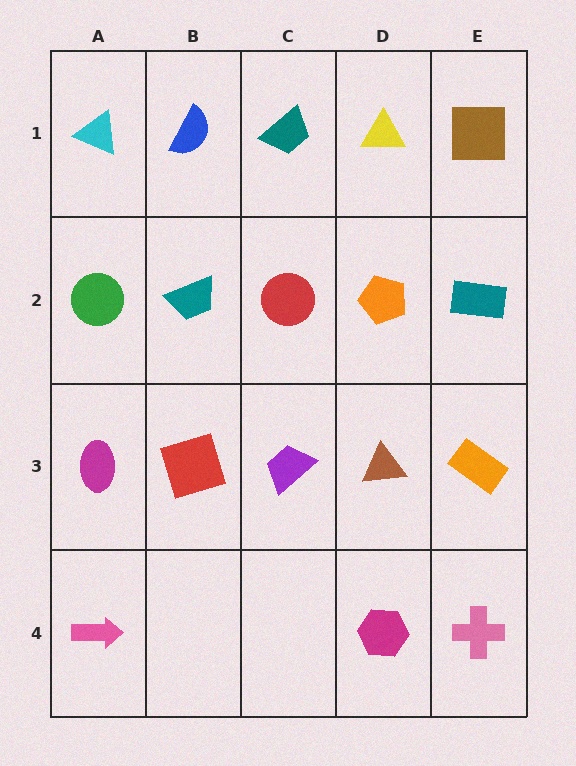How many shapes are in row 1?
5 shapes.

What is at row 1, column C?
A teal trapezoid.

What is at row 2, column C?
A red circle.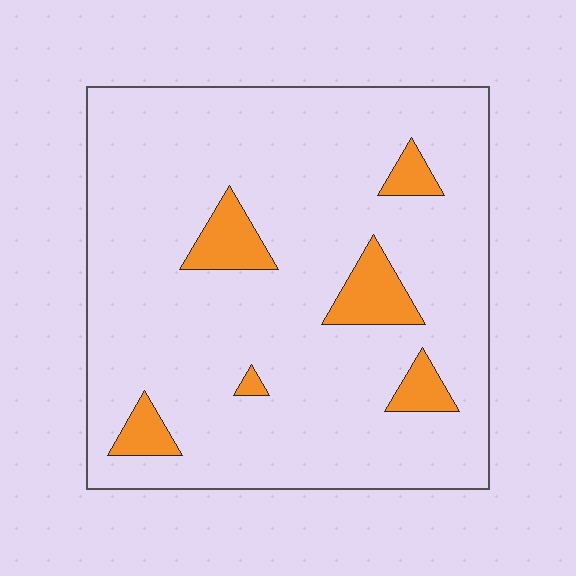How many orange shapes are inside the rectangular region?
6.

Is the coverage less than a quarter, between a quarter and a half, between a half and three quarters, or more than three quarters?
Less than a quarter.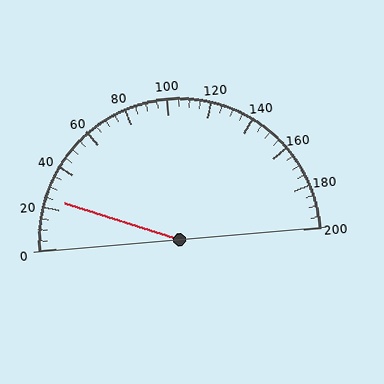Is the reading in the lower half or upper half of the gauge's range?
The reading is in the lower half of the range (0 to 200).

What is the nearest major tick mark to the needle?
The nearest major tick mark is 20.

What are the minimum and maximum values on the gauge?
The gauge ranges from 0 to 200.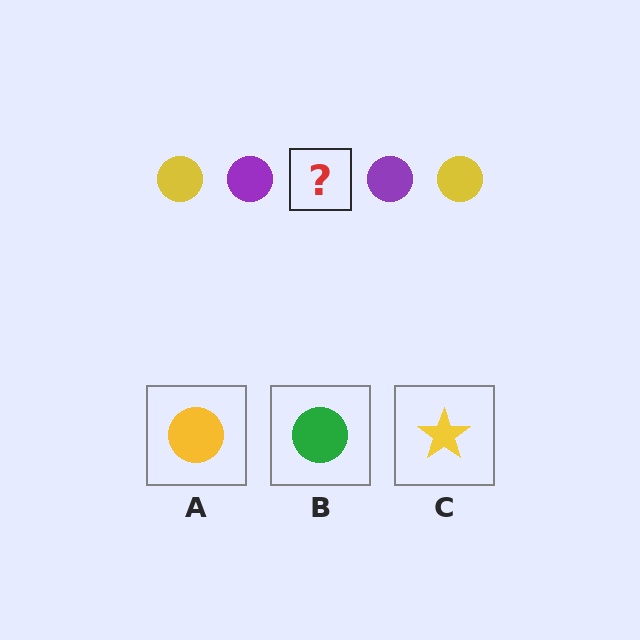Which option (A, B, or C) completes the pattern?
A.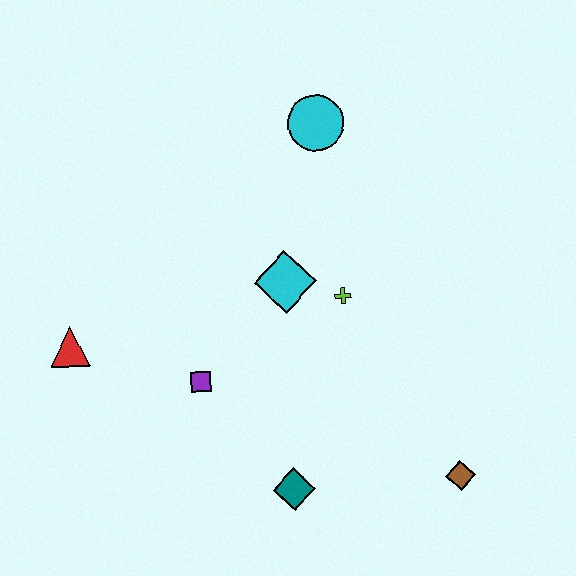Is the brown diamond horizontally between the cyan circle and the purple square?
No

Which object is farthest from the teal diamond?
The cyan circle is farthest from the teal diamond.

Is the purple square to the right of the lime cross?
No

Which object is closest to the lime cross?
The cyan diamond is closest to the lime cross.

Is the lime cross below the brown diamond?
No